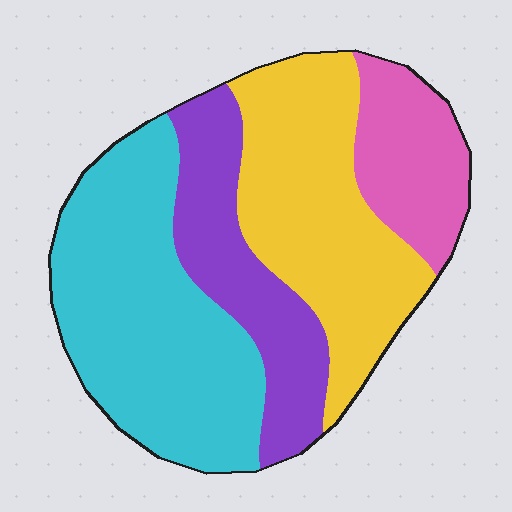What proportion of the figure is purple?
Purple takes up about one fifth (1/5) of the figure.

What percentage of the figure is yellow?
Yellow takes up about one third (1/3) of the figure.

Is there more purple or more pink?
Purple.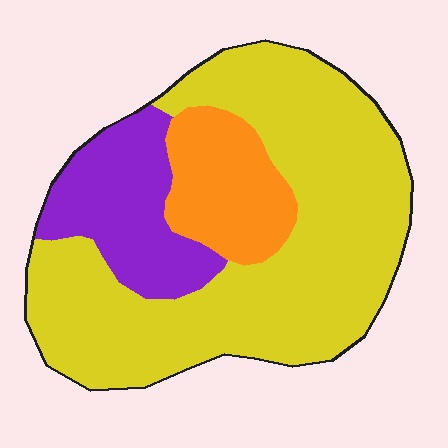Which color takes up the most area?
Yellow, at roughly 65%.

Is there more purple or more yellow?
Yellow.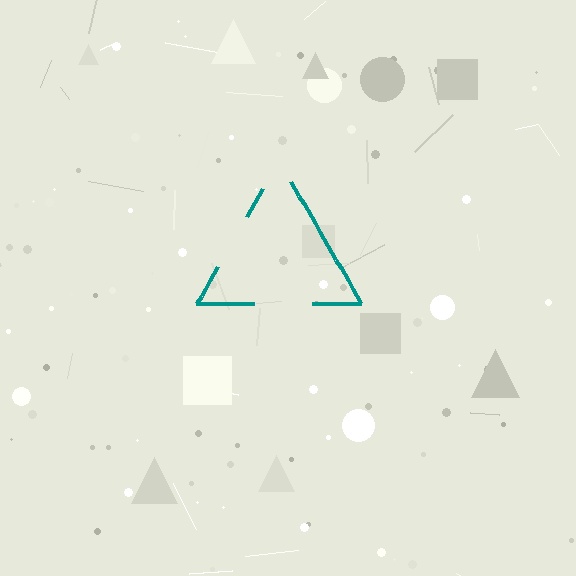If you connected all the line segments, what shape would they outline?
They would outline a triangle.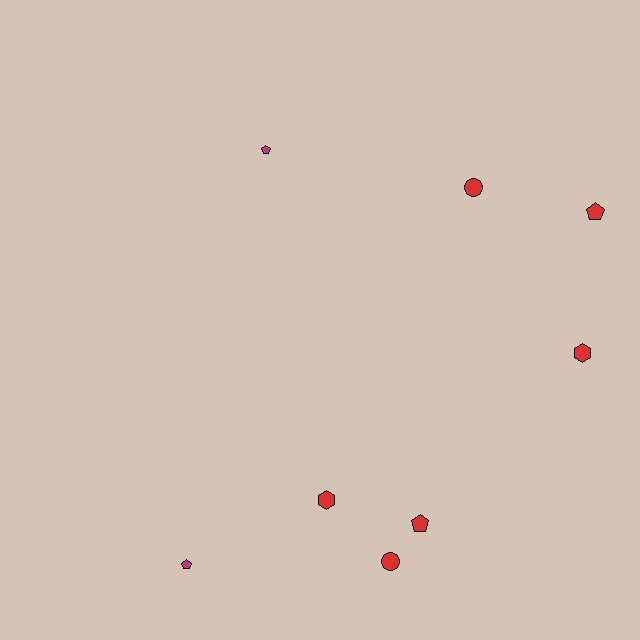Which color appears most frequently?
Red, with 6 objects.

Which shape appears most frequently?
Pentagon, with 4 objects.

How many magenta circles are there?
There are no magenta circles.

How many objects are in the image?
There are 8 objects.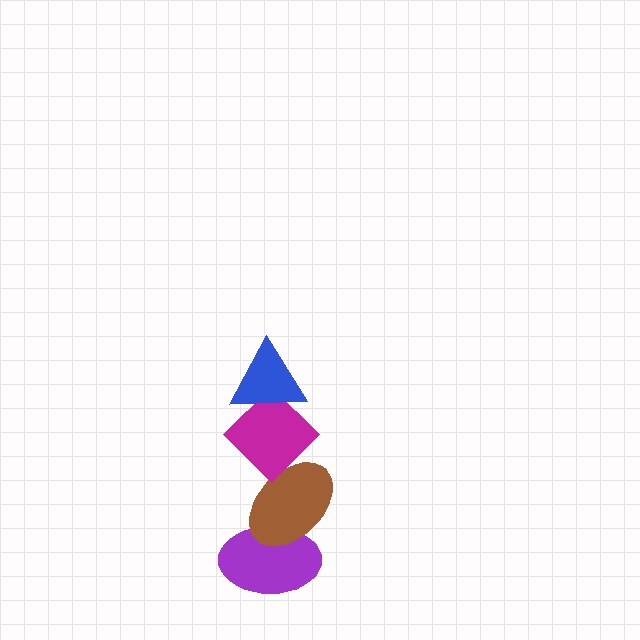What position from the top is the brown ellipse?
The brown ellipse is 3rd from the top.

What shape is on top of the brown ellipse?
The magenta diamond is on top of the brown ellipse.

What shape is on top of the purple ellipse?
The brown ellipse is on top of the purple ellipse.